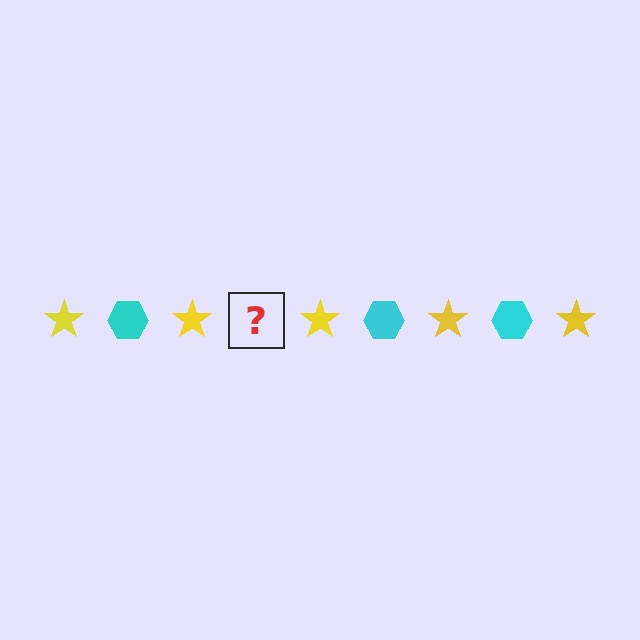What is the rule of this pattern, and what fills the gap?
The rule is that the pattern alternates between yellow star and cyan hexagon. The gap should be filled with a cyan hexagon.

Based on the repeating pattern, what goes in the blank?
The blank should be a cyan hexagon.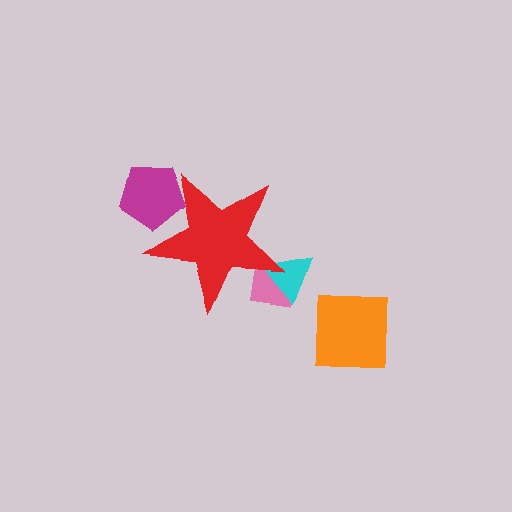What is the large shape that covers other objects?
A red star.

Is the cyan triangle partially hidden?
Yes, the cyan triangle is partially hidden behind the red star.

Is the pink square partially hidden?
Yes, the pink square is partially hidden behind the red star.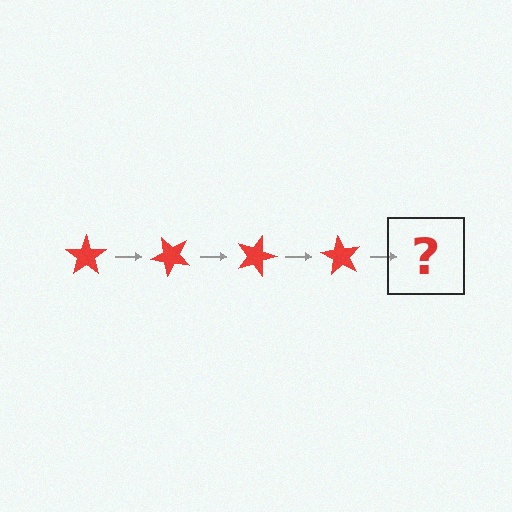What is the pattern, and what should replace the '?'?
The pattern is that the star rotates 45 degrees each step. The '?' should be a red star rotated 180 degrees.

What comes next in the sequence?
The next element should be a red star rotated 180 degrees.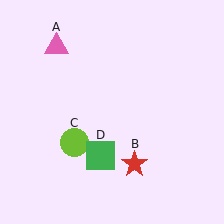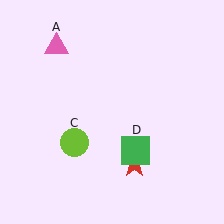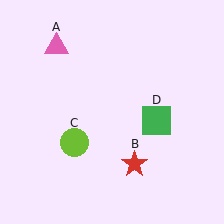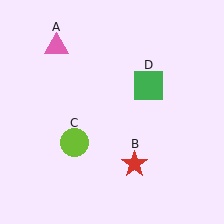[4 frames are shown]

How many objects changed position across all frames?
1 object changed position: green square (object D).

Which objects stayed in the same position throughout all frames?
Pink triangle (object A) and red star (object B) and lime circle (object C) remained stationary.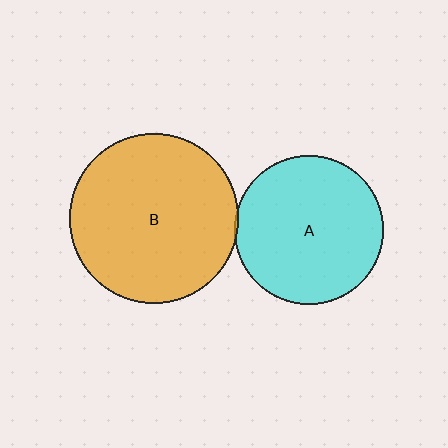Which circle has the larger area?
Circle B (orange).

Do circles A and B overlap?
Yes.